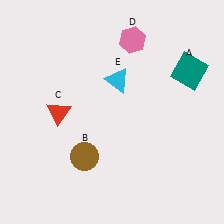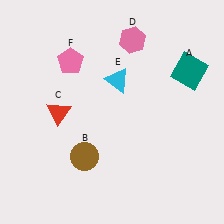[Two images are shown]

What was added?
A pink pentagon (F) was added in Image 2.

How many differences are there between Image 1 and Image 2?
There is 1 difference between the two images.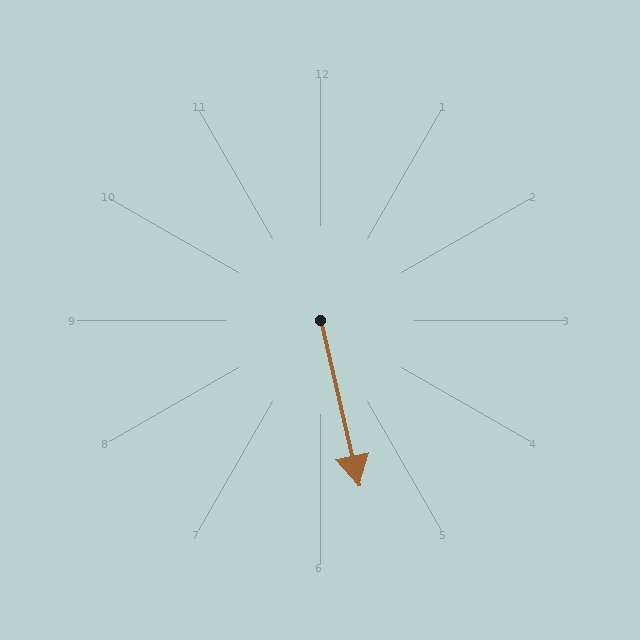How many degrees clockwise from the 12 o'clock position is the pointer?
Approximately 167 degrees.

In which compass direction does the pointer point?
South.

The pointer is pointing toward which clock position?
Roughly 6 o'clock.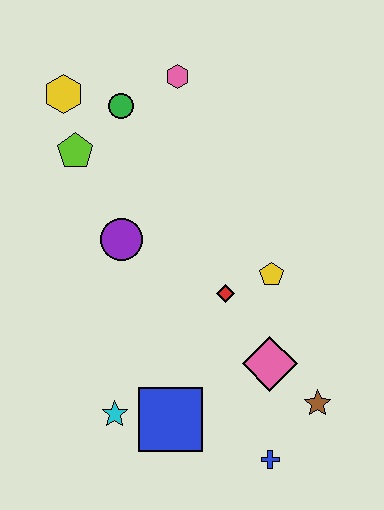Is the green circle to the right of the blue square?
No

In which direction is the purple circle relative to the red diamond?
The purple circle is to the left of the red diamond.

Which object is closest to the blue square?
The cyan star is closest to the blue square.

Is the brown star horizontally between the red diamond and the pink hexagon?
No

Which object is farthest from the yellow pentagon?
The yellow hexagon is farthest from the yellow pentagon.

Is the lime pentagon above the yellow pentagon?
Yes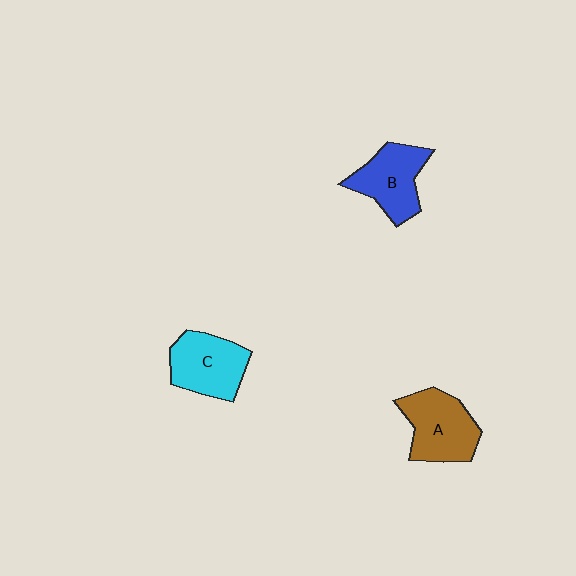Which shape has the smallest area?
Shape B (blue).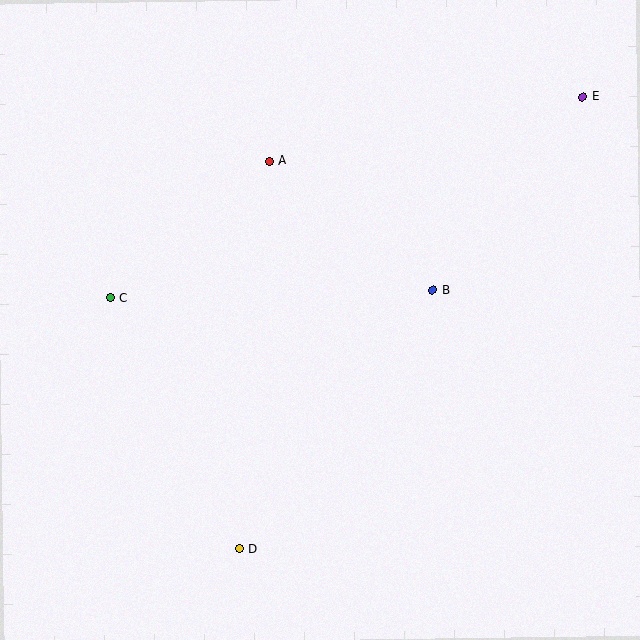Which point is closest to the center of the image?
Point B at (432, 290) is closest to the center.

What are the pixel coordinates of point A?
Point A is at (269, 161).